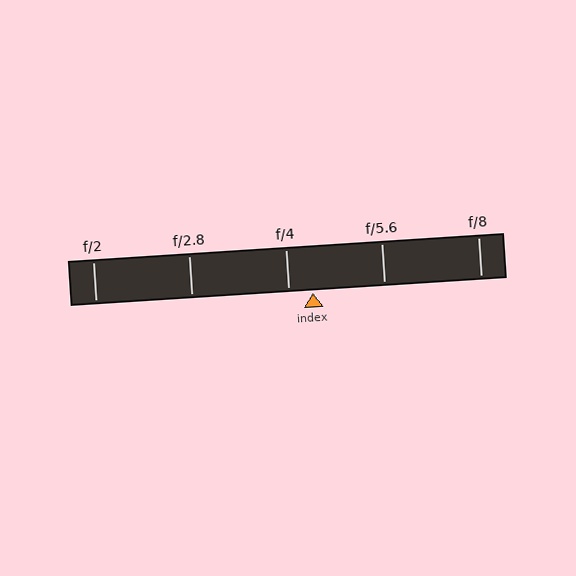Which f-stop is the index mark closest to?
The index mark is closest to f/4.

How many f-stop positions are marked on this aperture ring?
There are 5 f-stop positions marked.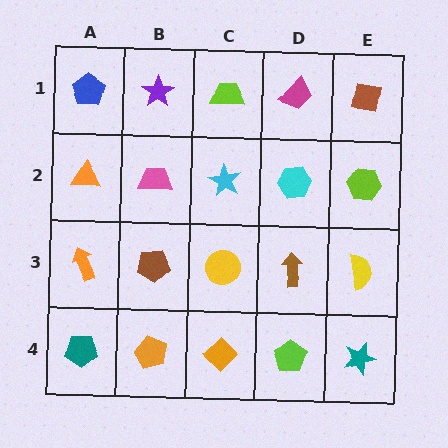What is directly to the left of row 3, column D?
A yellow circle.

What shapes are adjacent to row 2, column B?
A purple star (row 1, column B), a brown pentagon (row 3, column B), an orange triangle (row 2, column A), a cyan star (row 2, column C).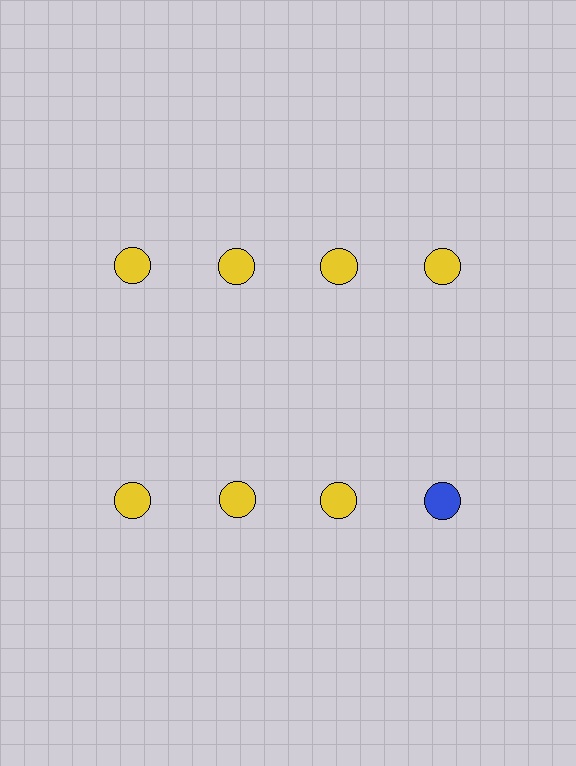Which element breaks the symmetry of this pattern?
The blue circle in the second row, second from right column breaks the symmetry. All other shapes are yellow circles.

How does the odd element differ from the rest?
It has a different color: blue instead of yellow.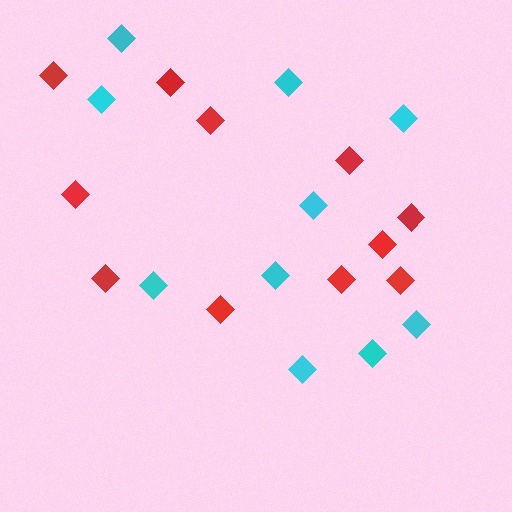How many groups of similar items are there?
There are 2 groups: one group of red diamonds (11) and one group of cyan diamonds (10).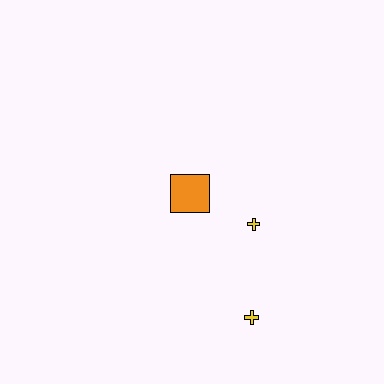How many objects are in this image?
There are 3 objects.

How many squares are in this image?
There is 1 square.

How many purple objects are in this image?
There are no purple objects.